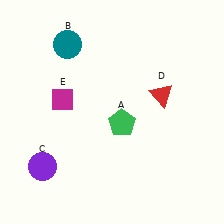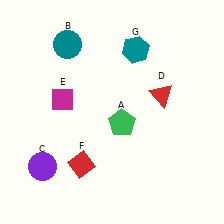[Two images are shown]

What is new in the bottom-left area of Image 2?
A red diamond (F) was added in the bottom-left area of Image 2.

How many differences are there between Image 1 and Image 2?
There are 2 differences between the two images.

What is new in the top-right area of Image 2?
A teal hexagon (G) was added in the top-right area of Image 2.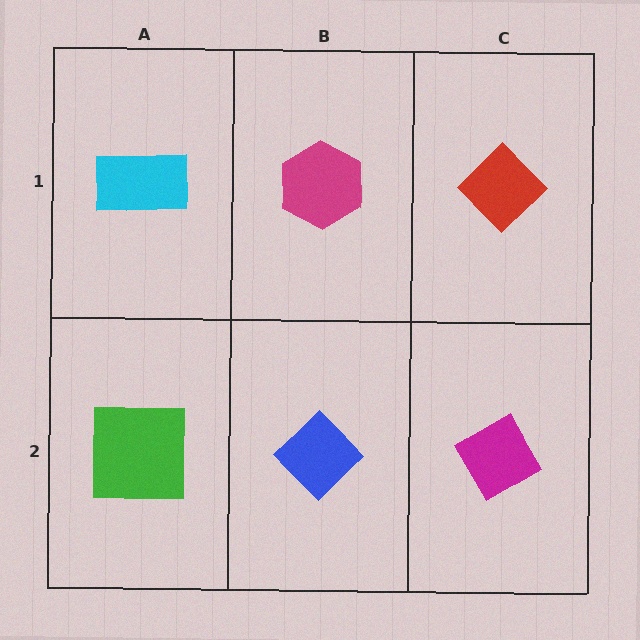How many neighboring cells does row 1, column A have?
2.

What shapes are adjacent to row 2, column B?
A magenta hexagon (row 1, column B), a green square (row 2, column A), a magenta diamond (row 2, column C).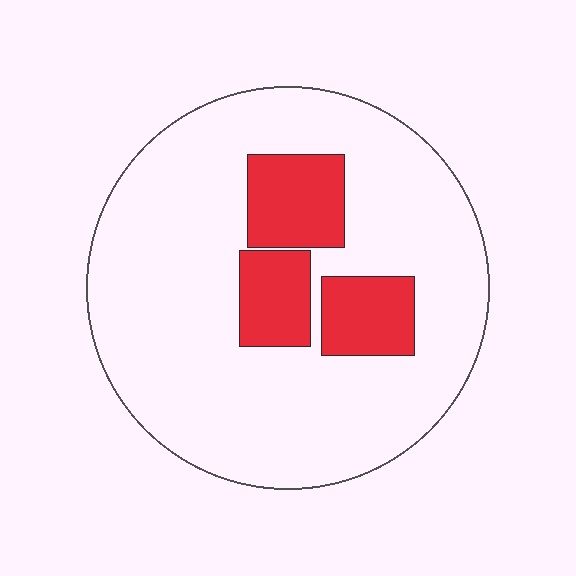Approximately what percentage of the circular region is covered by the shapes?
Approximately 20%.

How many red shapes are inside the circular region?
3.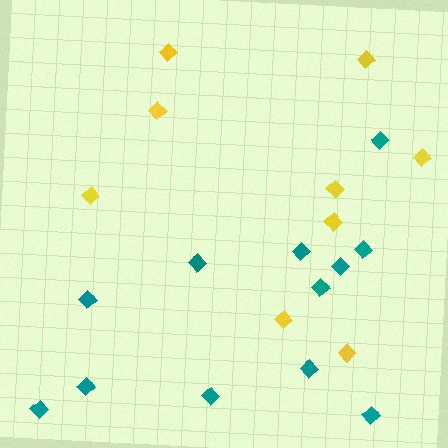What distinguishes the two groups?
There are 2 groups: one group of teal diamonds (12) and one group of yellow diamonds (9).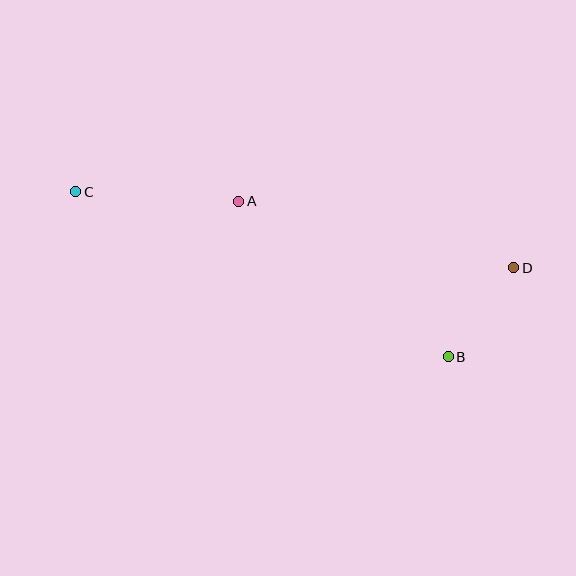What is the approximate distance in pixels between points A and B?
The distance between A and B is approximately 261 pixels.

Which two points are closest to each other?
Points B and D are closest to each other.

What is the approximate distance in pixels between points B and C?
The distance between B and C is approximately 407 pixels.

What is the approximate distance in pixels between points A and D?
The distance between A and D is approximately 283 pixels.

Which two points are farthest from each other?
Points C and D are farthest from each other.